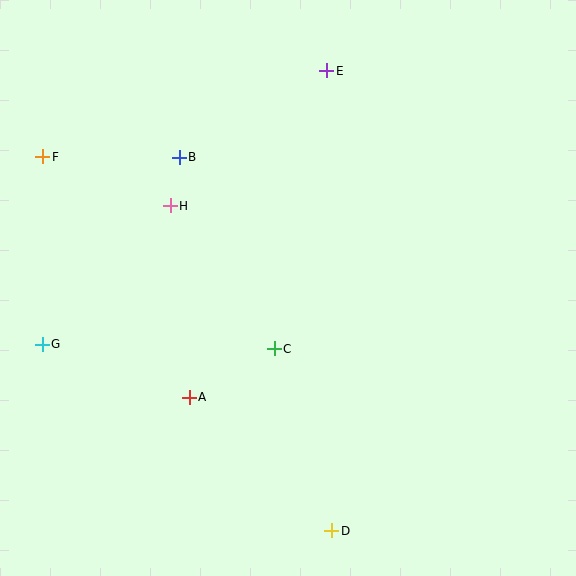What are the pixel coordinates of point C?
Point C is at (274, 349).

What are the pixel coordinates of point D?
Point D is at (332, 531).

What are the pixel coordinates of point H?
Point H is at (170, 206).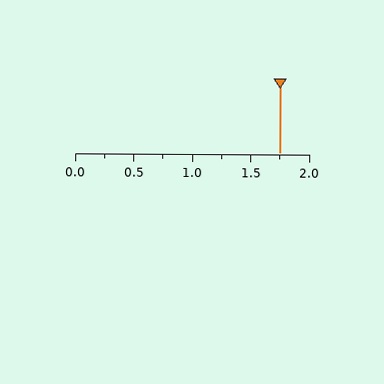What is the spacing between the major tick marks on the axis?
The major ticks are spaced 0.5 apart.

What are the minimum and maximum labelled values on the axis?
The axis runs from 0.0 to 2.0.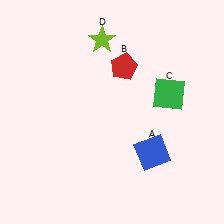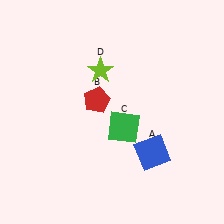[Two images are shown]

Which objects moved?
The objects that moved are: the red pentagon (B), the green square (C), the lime star (D).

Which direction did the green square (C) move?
The green square (C) moved left.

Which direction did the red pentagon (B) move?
The red pentagon (B) moved down.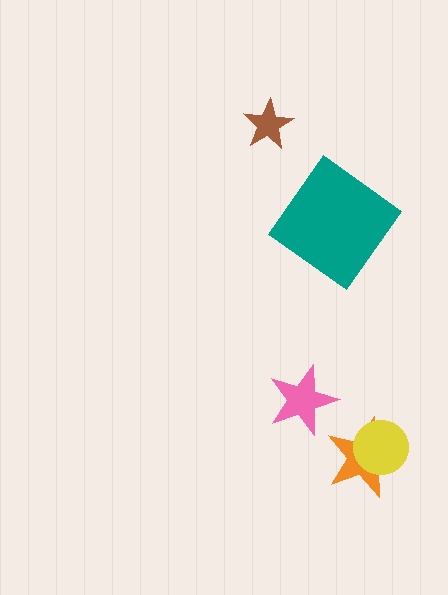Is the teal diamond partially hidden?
No, no other shape covers it.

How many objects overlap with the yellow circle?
1 object overlaps with the yellow circle.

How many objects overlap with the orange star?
1 object overlaps with the orange star.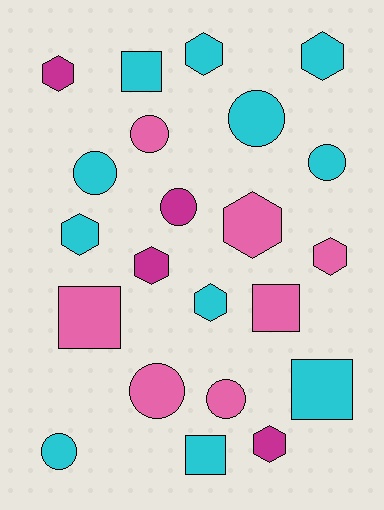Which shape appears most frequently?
Hexagon, with 9 objects.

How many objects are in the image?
There are 22 objects.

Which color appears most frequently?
Cyan, with 11 objects.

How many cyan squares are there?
There are 3 cyan squares.